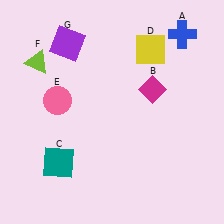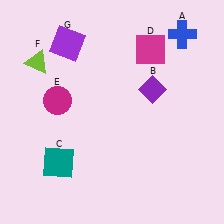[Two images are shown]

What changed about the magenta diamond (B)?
In Image 1, B is magenta. In Image 2, it changed to purple.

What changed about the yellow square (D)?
In Image 1, D is yellow. In Image 2, it changed to magenta.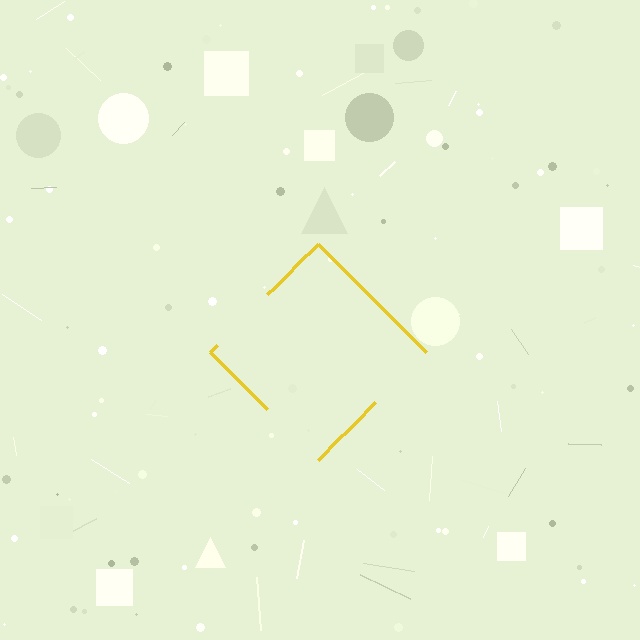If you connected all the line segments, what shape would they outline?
They would outline a diamond.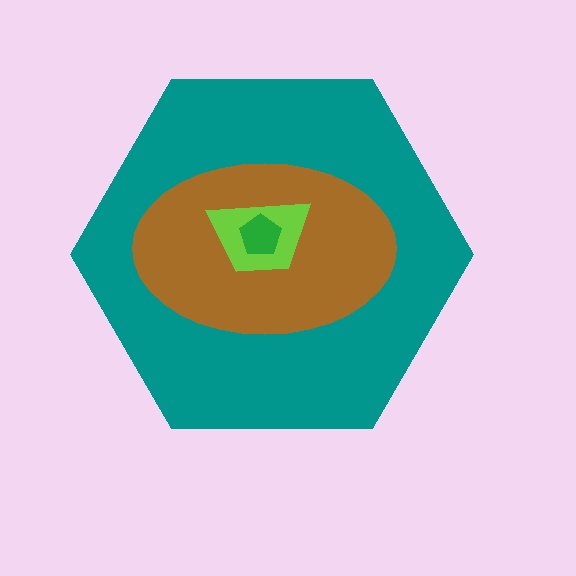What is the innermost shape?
The green pentagon.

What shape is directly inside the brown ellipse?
The lime trapezoid.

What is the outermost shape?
The teal hexagon.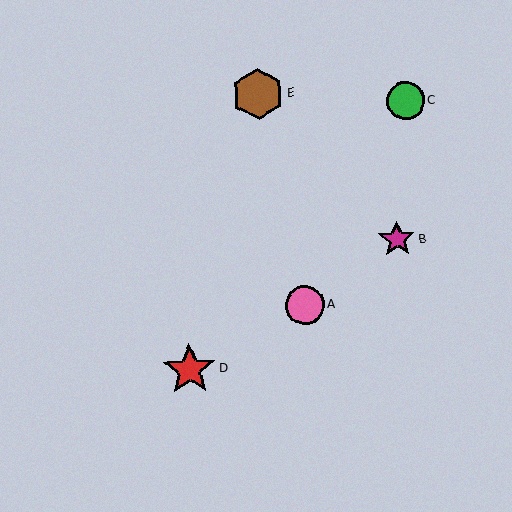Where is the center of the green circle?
The center of the green circle is at (405, 101).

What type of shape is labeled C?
Shape C is a green circle.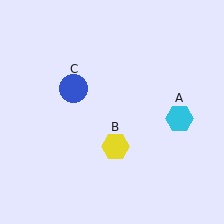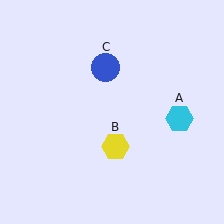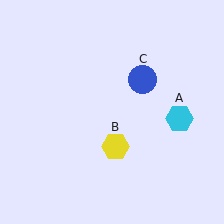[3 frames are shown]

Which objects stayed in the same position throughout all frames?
Cyan hexagon (object A) and yellow hexagon (object B) remained stationary.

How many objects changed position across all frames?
1 object changed position: blue circle (object C).